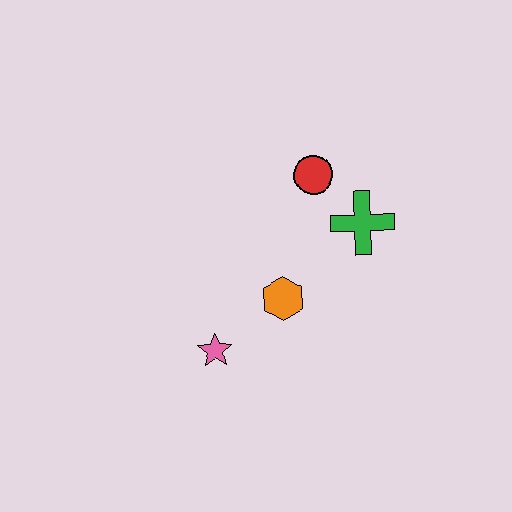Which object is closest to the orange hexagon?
The pink star is closest to the orange hexagon.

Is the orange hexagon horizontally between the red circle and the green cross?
No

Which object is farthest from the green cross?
The pink star is farthest from the green cross.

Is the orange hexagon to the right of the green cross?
No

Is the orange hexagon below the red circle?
Yes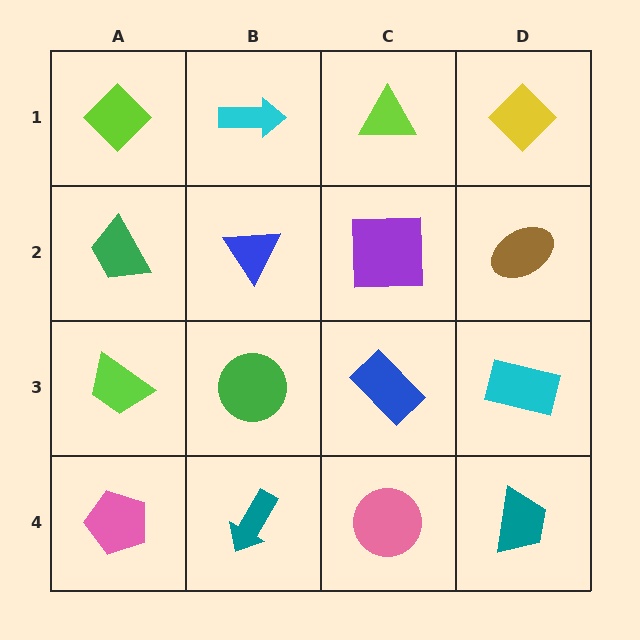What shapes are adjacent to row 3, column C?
A purple square (row 2, column C), a pink circle (row 4, column C), a green circle (row 3, column B), a cyan rectangle (row 3, column D).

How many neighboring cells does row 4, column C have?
3.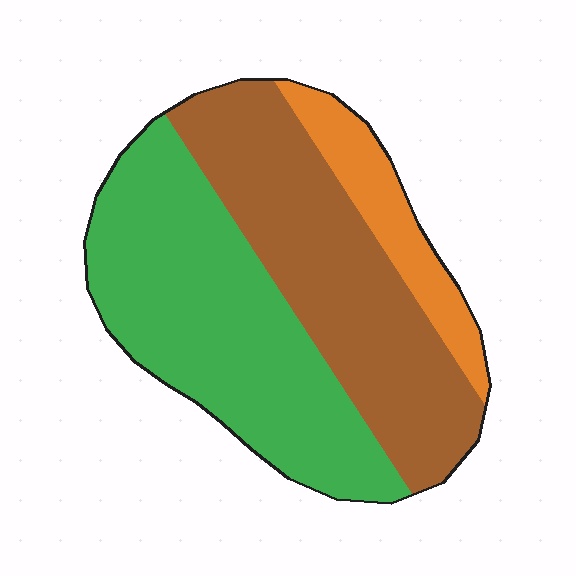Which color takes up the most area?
Green, at roughly 45%.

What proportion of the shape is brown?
Brown takes up about two fifths (2/5) of the shape.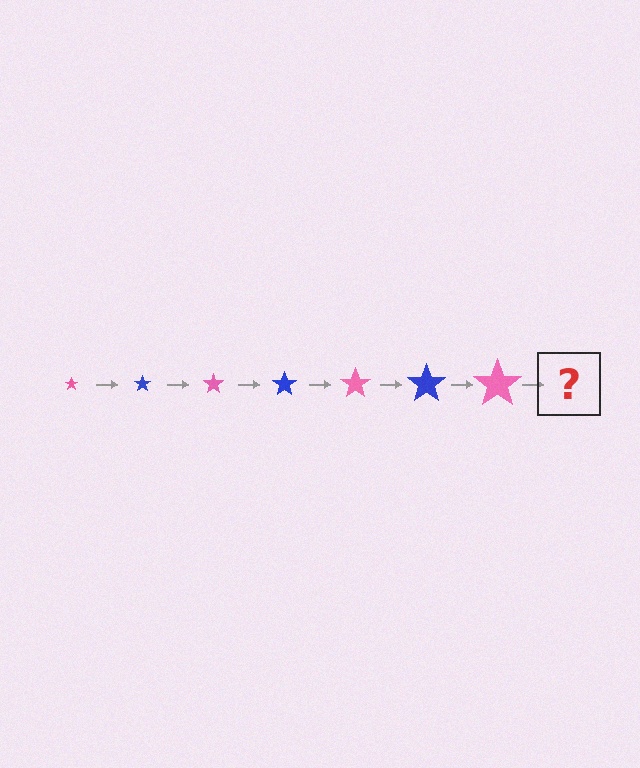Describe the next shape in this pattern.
It should be a blue star, larger than the previous one.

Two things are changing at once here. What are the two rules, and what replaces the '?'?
The two rules are that the star grows larger each step and the color cycles through pink and blue. The '?' should be a blue star, larger than the previous one.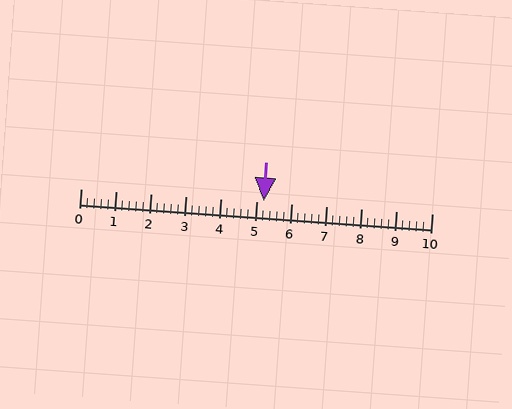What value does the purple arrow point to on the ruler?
The purple arrow points to approximately 5.2.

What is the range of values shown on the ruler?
The ruler shows values from 0 to 10.